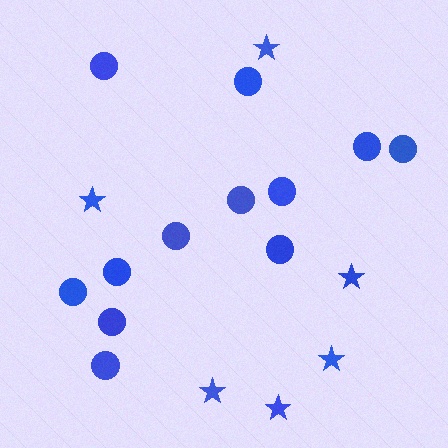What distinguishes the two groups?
There are 2 groups: one group of circles (12) and one group of stars (6).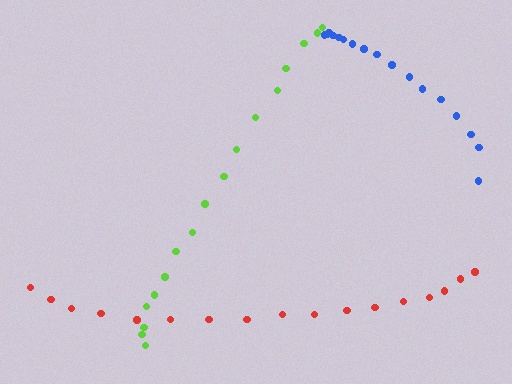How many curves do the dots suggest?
There are 3 distinct paths.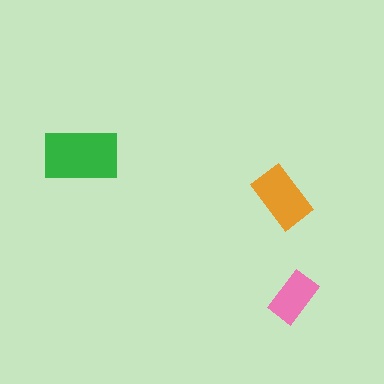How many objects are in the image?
There are 3 objects in the image.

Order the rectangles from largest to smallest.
the green one, the orange one, the pink one.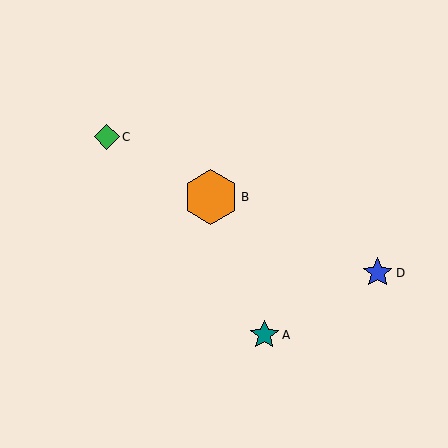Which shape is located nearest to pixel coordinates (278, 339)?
The teal star (labeled A) at (264, 335) is nearest to that location.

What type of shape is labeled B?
Shape B is an orange hexagon.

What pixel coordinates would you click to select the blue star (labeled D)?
Click at (378, 273) to select the blue star D.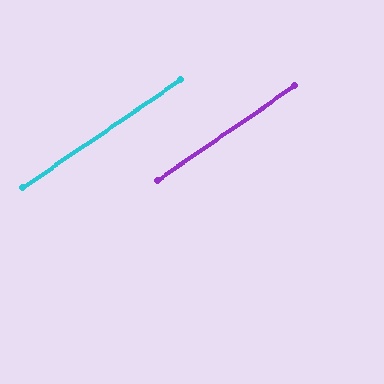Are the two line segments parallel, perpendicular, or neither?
Parallel — their directions differ by only 0.2°.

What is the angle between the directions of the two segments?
Approximately 0 degrees.